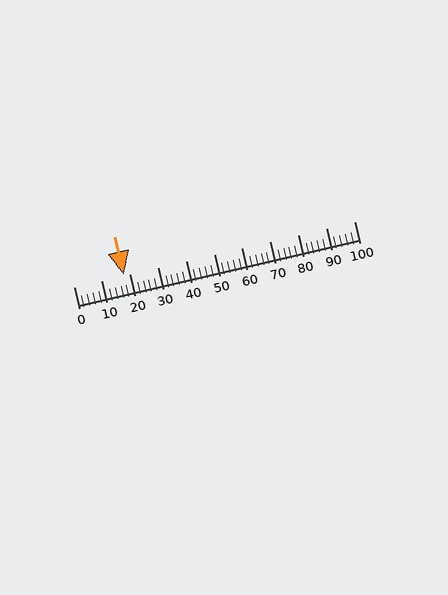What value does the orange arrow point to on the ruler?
The orange arrow points to approximately 18.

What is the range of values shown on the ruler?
The ruler shows values from 0 to 100.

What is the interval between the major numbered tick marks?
The major tick marks are spaced 10 units apart.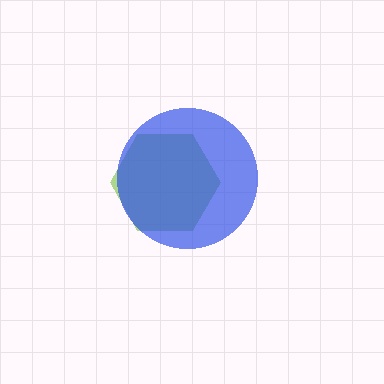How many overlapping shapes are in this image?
There are 2 overlapping shapes in the image.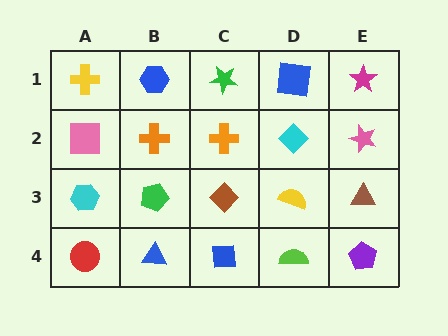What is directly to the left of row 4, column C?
A blue triangle.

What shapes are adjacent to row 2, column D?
A blue square (row 1, column D), a yellow semicircle (row 3, column D), an orange cross (row 2, column C), a pink star (row 2, column E).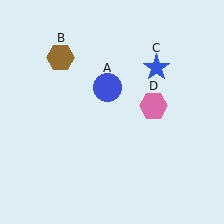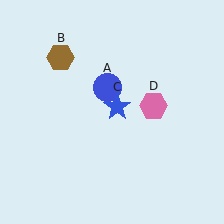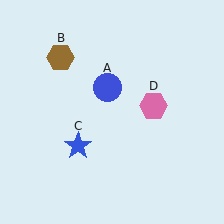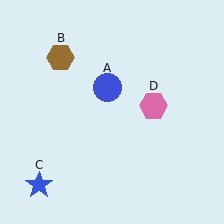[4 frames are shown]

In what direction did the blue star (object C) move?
The blue star (object C) moved down and to the left.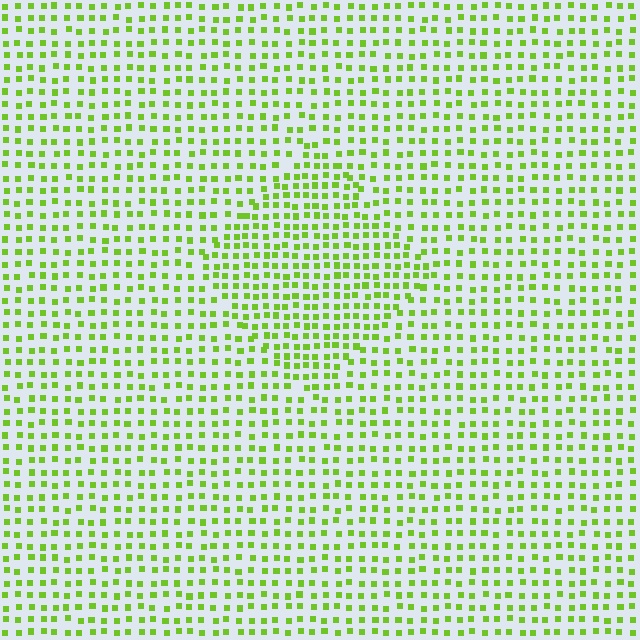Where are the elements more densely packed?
The elements are more densely packed inside the diamond boundary.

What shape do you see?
I see a diamond.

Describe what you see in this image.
The image contains small lime elements arranged at two different densities. A diamond-shaped region is visible where the elements are more densely packed than the surrounding area.